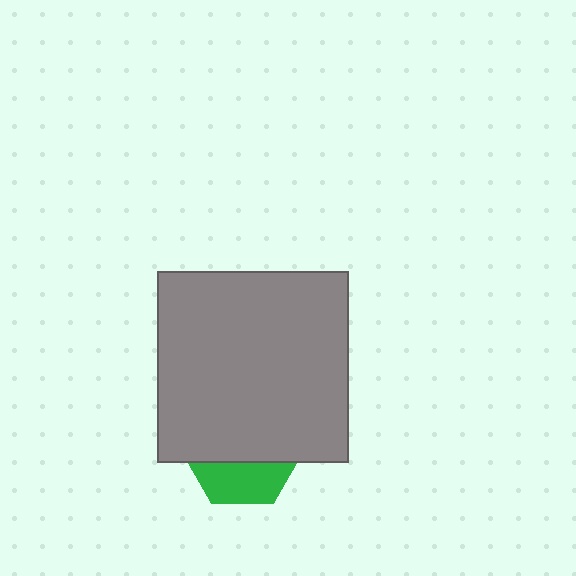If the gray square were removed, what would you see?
You would see the complete green hexagon.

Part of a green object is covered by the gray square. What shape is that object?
It is a hexagon.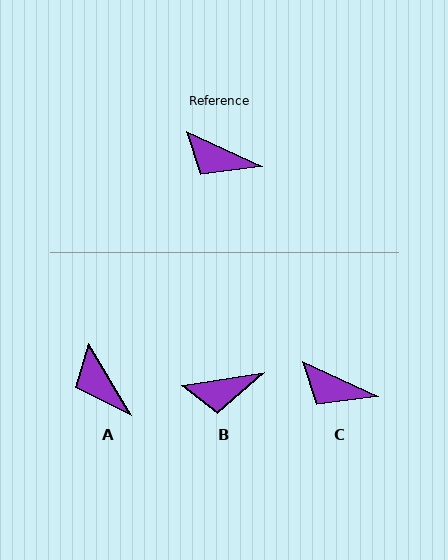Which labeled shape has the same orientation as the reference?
C.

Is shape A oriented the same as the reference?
No, it is off by about 34 degrees.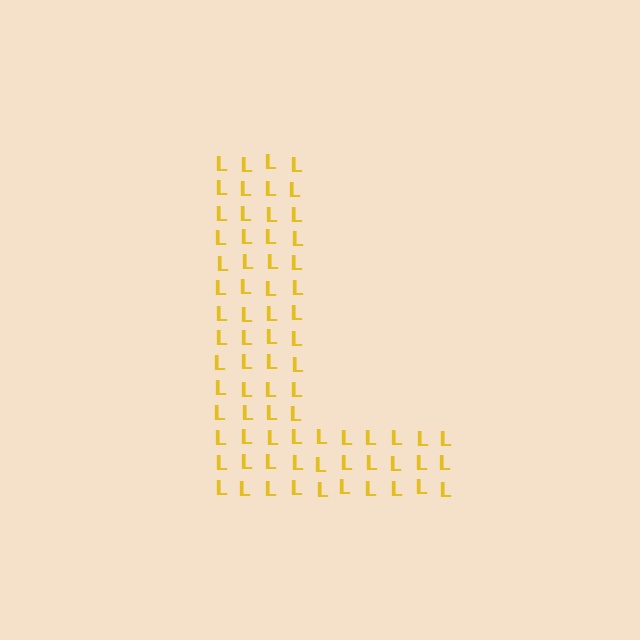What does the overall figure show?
The overall figure shows the letter L.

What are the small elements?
The small elements are letter L's.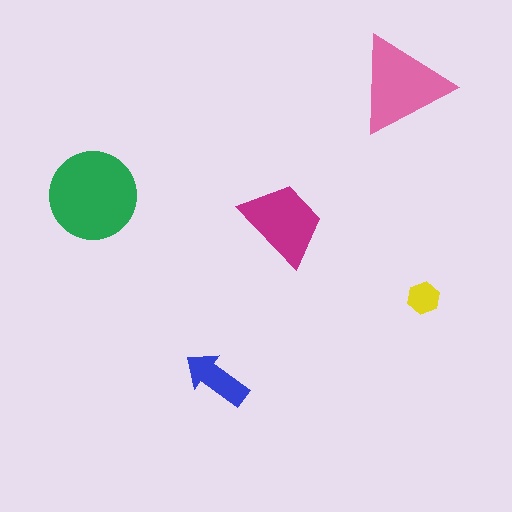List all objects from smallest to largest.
The yellow hexagon, the blue arrow, the magenta trapezoid, the pink triangle, the green circle.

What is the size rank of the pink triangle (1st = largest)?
2nd.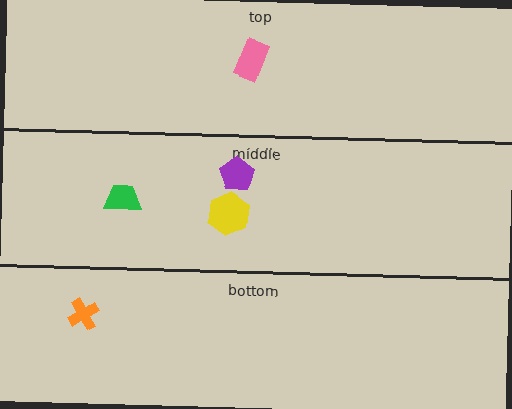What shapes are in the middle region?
The purple pentagon, the yellow hexagon, the green trapezoid.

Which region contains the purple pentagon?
The middle region.